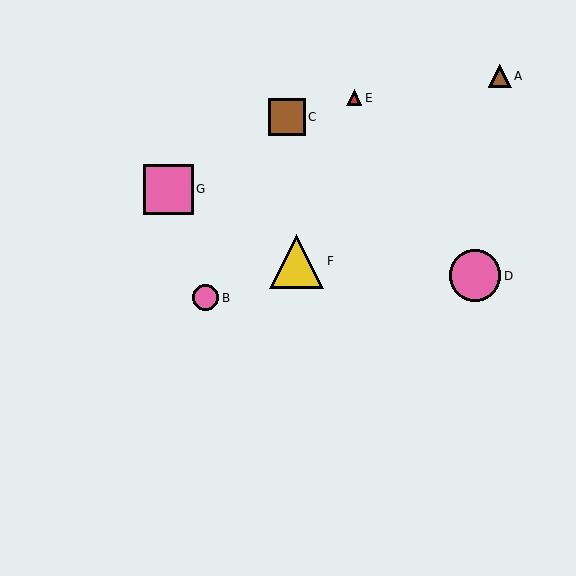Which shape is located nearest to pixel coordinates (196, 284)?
The pink circle (labeled B) at (206, 298) is nearest to that location.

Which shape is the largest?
The yellow triangle (labeled F) is the largest.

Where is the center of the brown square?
The center of the brown square is at (287, 117).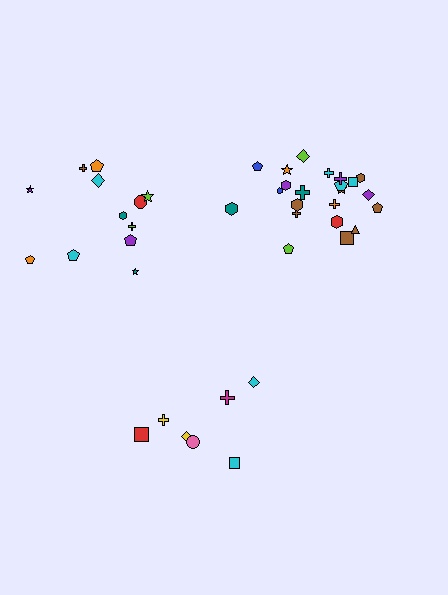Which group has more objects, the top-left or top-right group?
The top-right group.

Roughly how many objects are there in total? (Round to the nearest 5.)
Roughly 40 objects in total.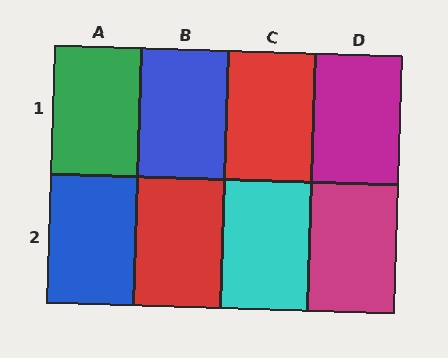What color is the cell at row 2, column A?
Blue.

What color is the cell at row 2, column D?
Magenta.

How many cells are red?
2 cells are red.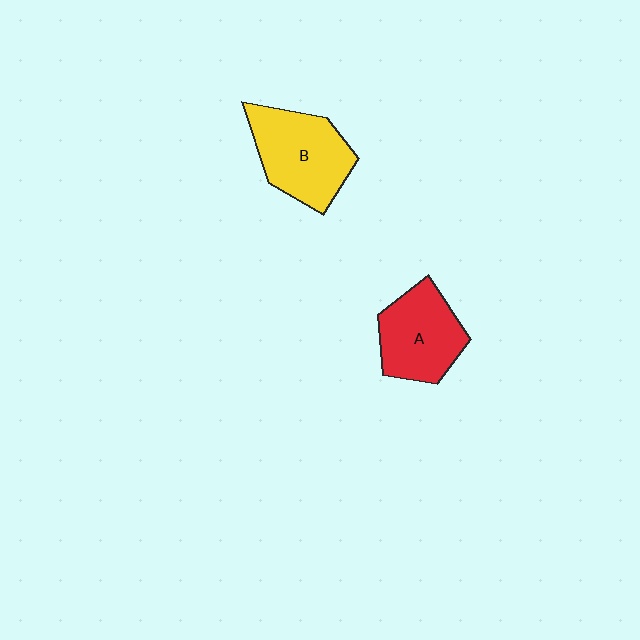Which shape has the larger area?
Shape B (yellow).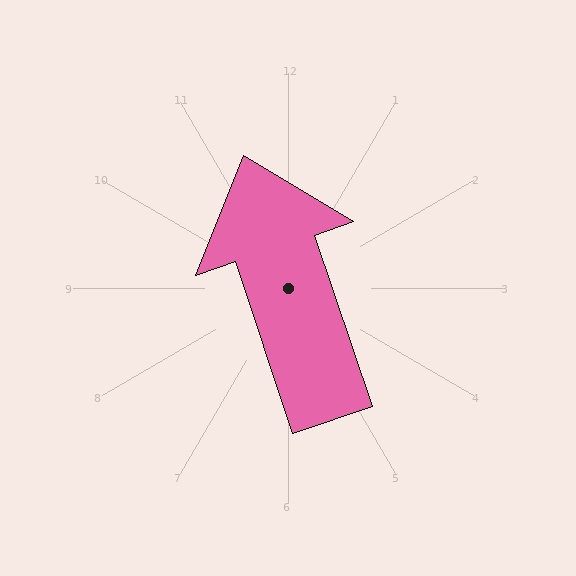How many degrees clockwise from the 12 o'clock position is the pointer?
Approximately 341 degrees.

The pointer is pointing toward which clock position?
Roughly 11 o'clock.